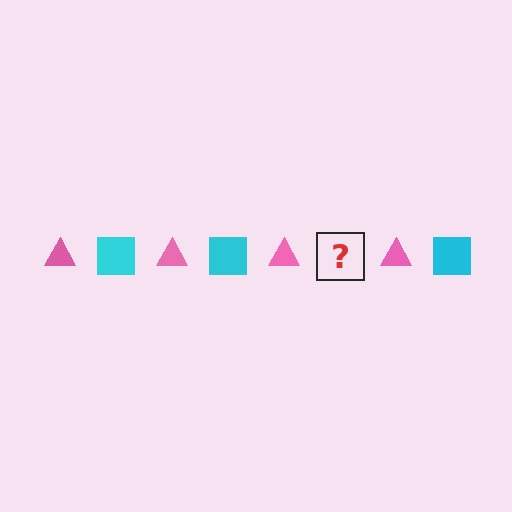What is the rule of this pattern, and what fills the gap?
The rule is that the pattern alternates between pink triangle and cyan square. The gap should be filled with a cyan square.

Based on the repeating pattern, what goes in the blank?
The blank should be a cyan square.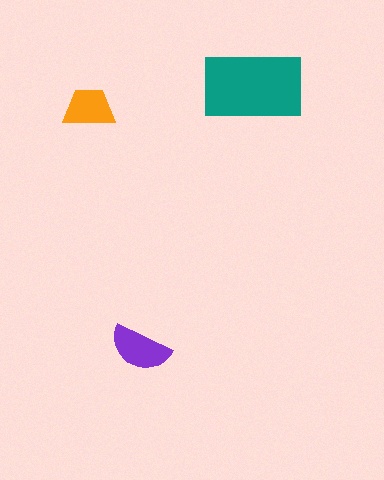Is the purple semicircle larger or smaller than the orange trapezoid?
Larger.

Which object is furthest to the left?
The orange trapezoid is leftmost.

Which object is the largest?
The teal rectangle.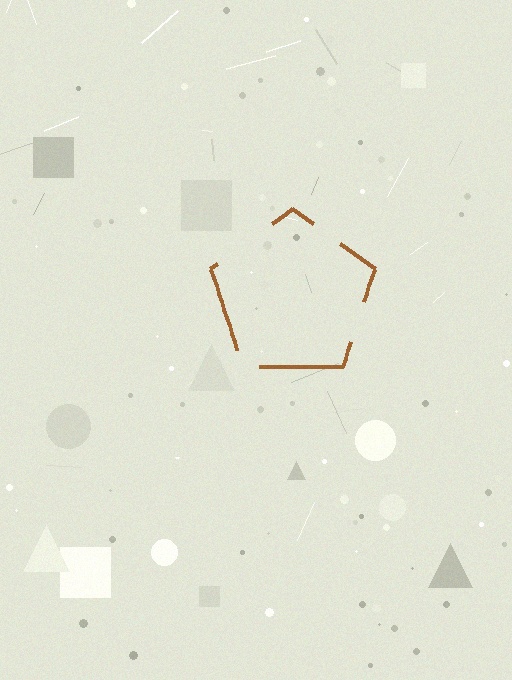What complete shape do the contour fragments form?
The contour fragments form a pentagon.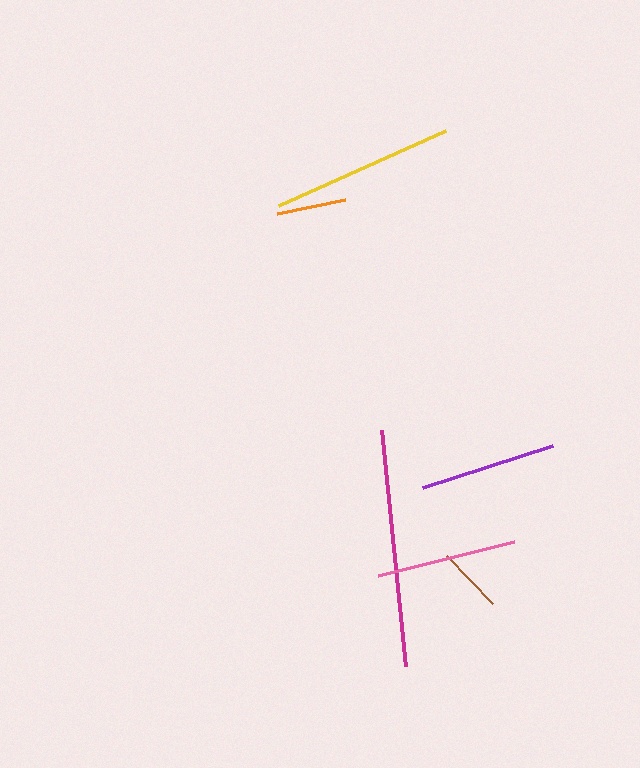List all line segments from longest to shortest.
From longest to shortest: magenta, yellow, pink, purple, orange, brown.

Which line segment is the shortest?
The brown line is the shortest at approximately 66 pixels.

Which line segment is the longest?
The magenta line is the longest at approximately 237 pixels.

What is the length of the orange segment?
The orange segment is approximately 69 pixels long.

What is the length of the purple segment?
The purple segment is approximately 137 pixels long.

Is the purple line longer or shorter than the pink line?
The pink line is longer than the purple line.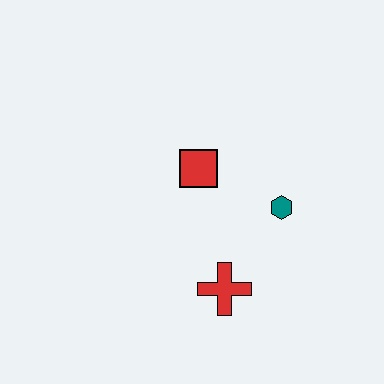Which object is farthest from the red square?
The red cross is farthest from the red square.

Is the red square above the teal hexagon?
Yes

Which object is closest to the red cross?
The teal hexagon is closest to the red cross.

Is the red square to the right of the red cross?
No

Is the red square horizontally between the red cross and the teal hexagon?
No